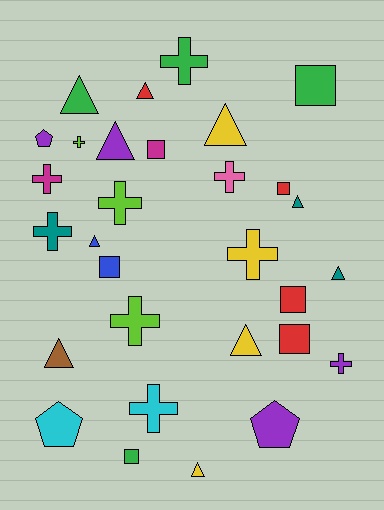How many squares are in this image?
There are 7 squares.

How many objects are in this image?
There are 30 objects.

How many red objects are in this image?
There are 4 red objects.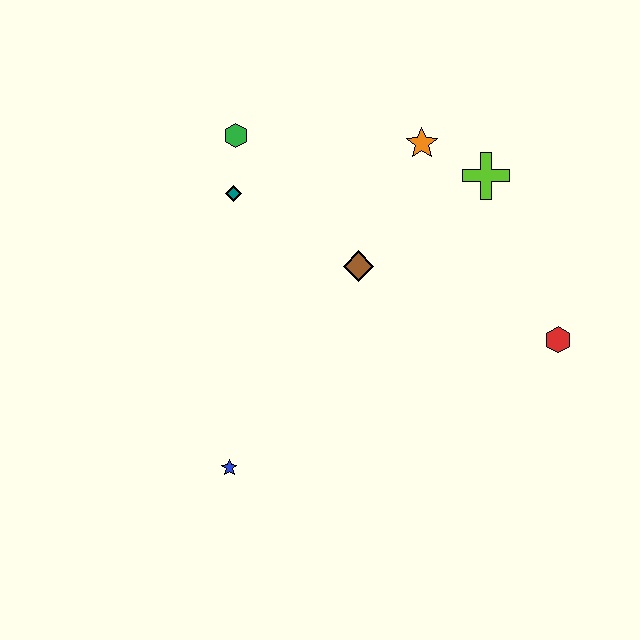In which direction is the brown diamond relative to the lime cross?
The brown diamond is to the left of the lime cross.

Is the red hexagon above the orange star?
No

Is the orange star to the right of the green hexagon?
Yes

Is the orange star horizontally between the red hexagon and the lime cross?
No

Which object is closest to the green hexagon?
The teal diamond is closest to the green hexagon.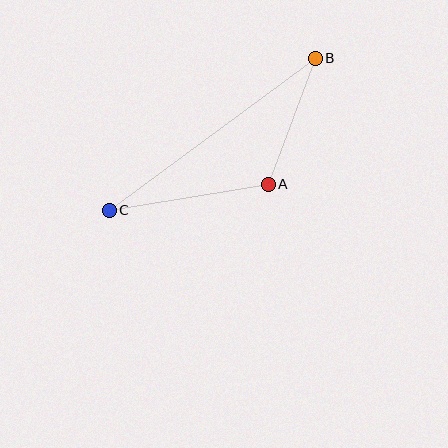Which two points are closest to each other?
Points A and B are closest to each other.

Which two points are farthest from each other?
Points B and C are farthest from each other.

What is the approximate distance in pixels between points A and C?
The distance between A and C is approximately 161 pixels.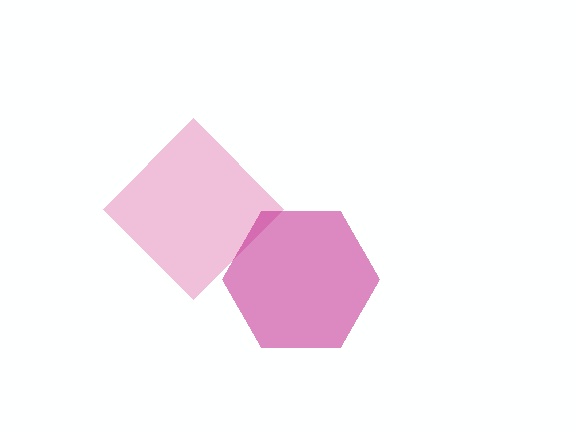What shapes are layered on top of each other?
The layered shapes are: a pink diamond, a magenta hexagon.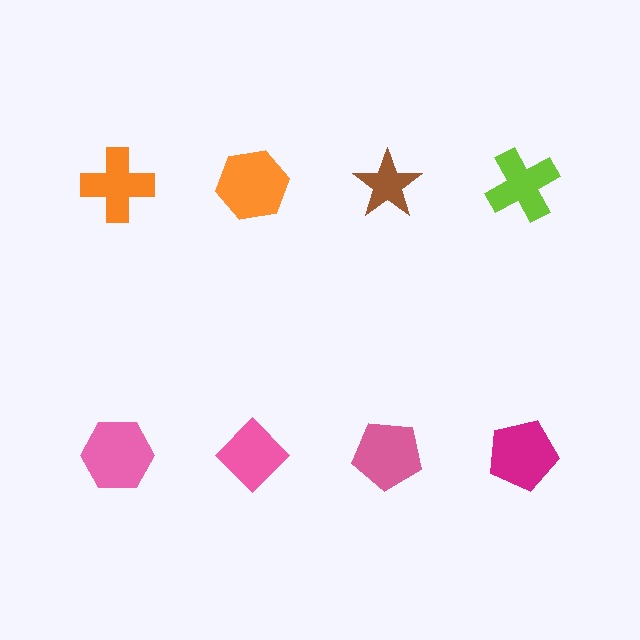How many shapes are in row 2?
4 shapes.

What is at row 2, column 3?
A pink pentagon.